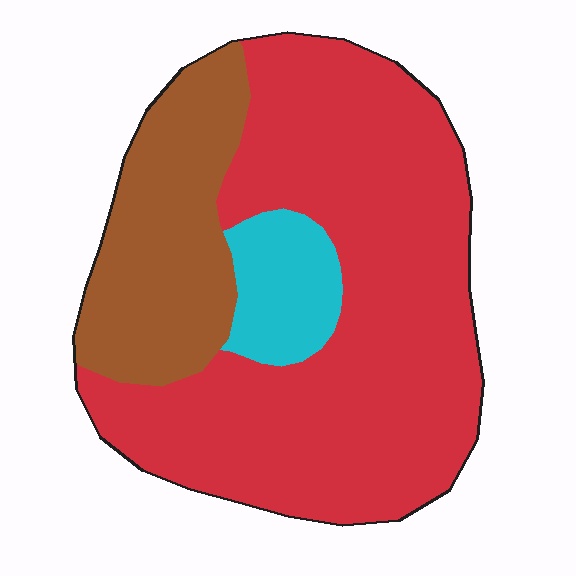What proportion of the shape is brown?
Brown covers around 25% of the shape.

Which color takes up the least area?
Cyan, at roughly 10%.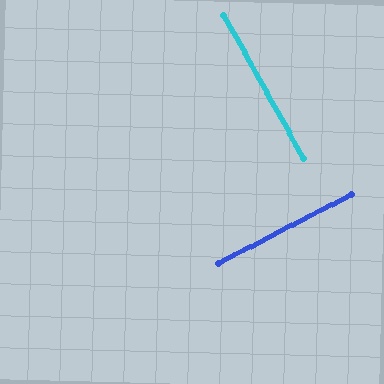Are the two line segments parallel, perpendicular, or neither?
Perpendicular — they meet at approximately 88°.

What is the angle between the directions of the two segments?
Approximately 88 degrees.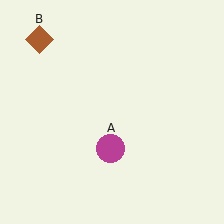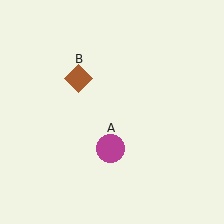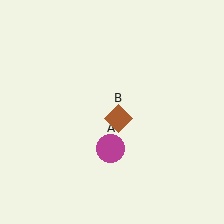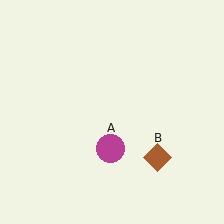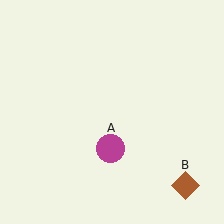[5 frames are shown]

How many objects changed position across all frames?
1 object changed position: brown diamond (object B).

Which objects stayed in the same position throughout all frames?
Magenta circle (object A) remained stationary.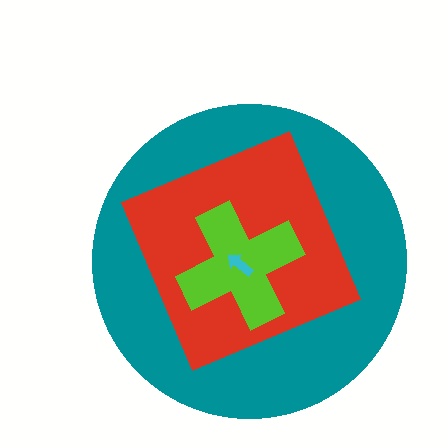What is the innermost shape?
The cyan arrow.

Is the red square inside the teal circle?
Yes.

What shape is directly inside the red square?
The lime cross.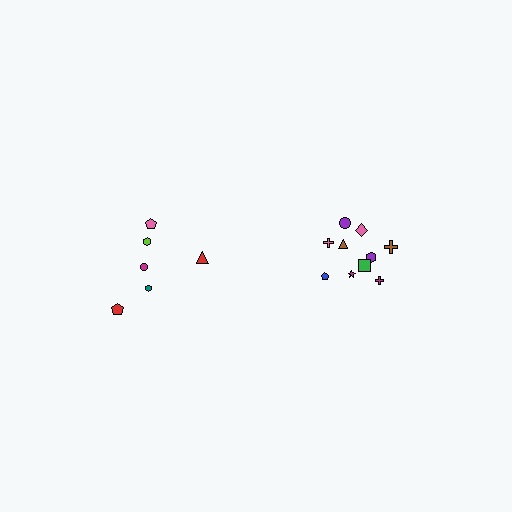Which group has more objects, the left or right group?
The right group.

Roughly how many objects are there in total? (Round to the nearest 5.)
Roughly 15 objects in total.